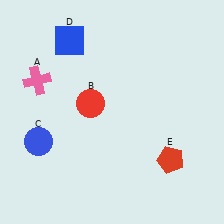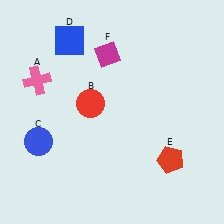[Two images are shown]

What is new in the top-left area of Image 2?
A magenta diamond (F) was added in the top-left area of Image 2.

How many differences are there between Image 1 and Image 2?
There is 1 difference between the two images.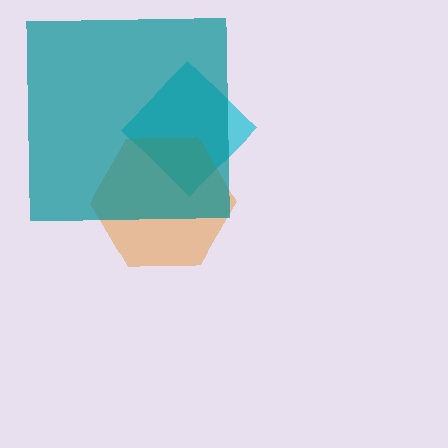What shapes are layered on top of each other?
The layered shapes are: a cyan diamond, an orange hexagon, a teal square.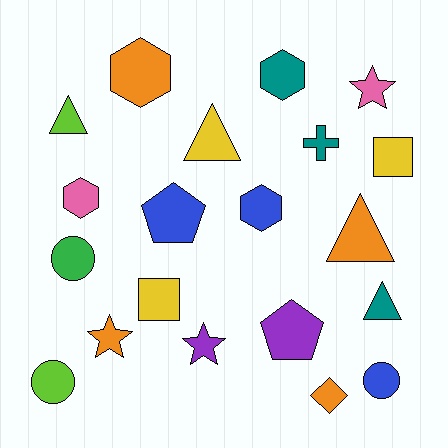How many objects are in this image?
There are 20 objects.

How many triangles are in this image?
There are 4 triangles.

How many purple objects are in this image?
There are 2 purple objects.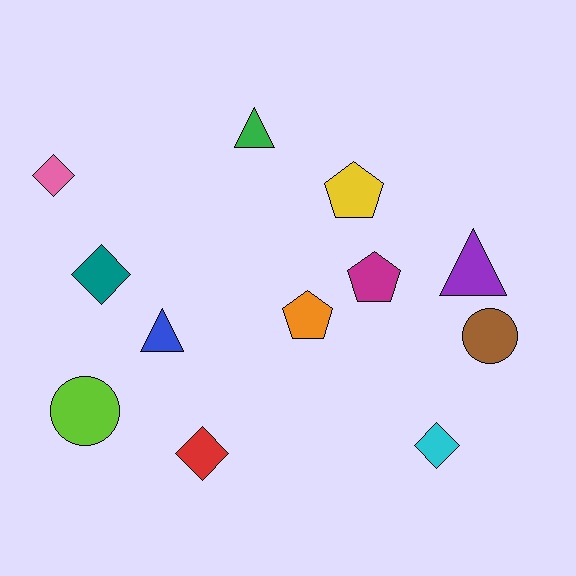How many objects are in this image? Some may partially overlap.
There are 12 objects.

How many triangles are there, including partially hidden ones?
There are 3 triangles.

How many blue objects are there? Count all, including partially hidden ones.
There is 1 blue object.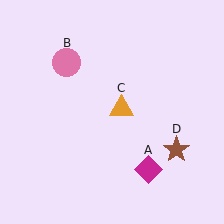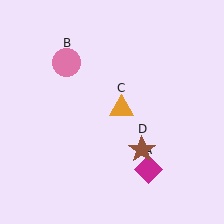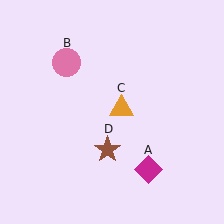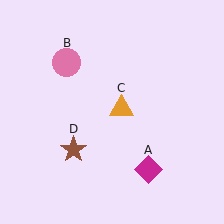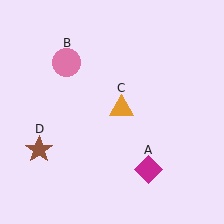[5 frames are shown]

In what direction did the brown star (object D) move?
The brown star (object D) moved left.